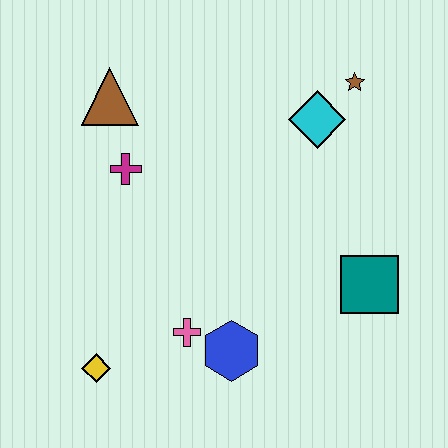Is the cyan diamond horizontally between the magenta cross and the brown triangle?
No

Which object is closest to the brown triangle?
The magenta cross is closest to the brown triangle.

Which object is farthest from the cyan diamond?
The yellow diamond is farthest from the cyan diamond.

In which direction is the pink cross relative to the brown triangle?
The pink cross is below the brown triangle.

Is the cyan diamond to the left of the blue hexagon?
No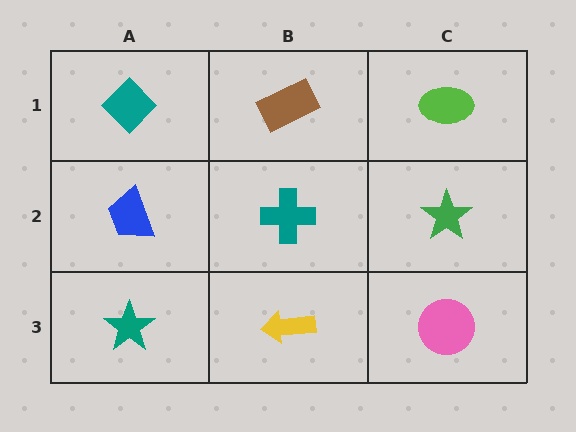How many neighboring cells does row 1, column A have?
2.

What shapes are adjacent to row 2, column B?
A brown rectangle (row 1, column B), a yellow arrow (row 3, column B), a blue trapezoid (row 2, column A), a green star (row 2, column C).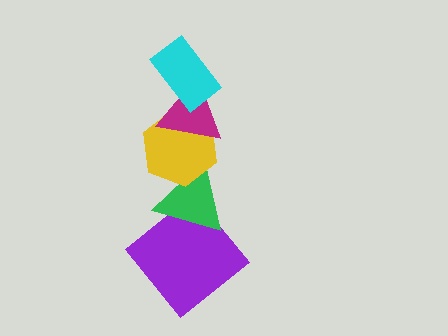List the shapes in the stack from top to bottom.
From top to bottom: the cyan rectangle, the magenta triangle, the yellow hexagon, the green triangle, the purple diamond.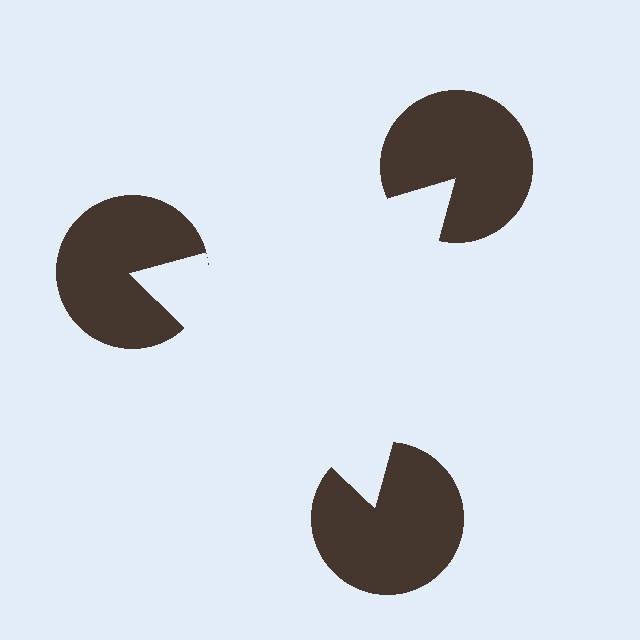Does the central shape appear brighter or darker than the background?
It typically appears slightly brighter than the background, even though no actual brightness change is drawn.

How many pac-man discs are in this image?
There are 3 — one at each vertex of the illusory triangle.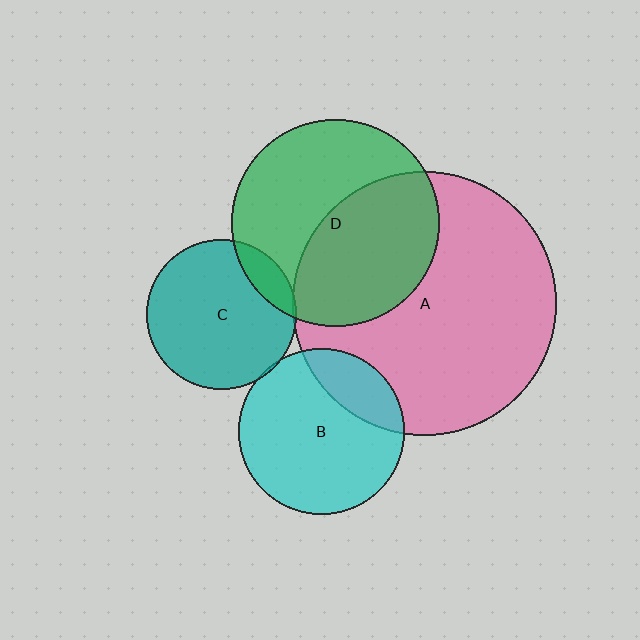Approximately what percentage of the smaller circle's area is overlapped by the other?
Approximately 20%.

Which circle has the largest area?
Circle A (pink).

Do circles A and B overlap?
Yes.